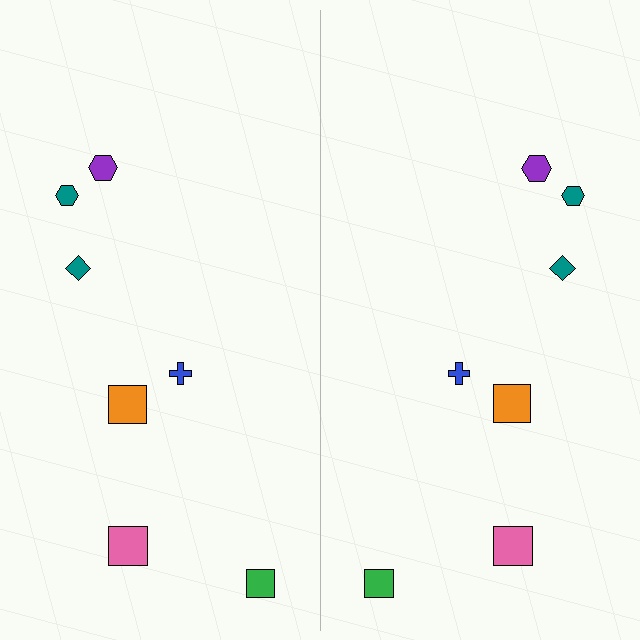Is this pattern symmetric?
Yes, this pattern has bilateral (reflection) symmetry.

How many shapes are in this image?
There are 14 shapes in this image.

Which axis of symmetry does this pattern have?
The pattern has a vertical axis of symmetry running through the center of the image.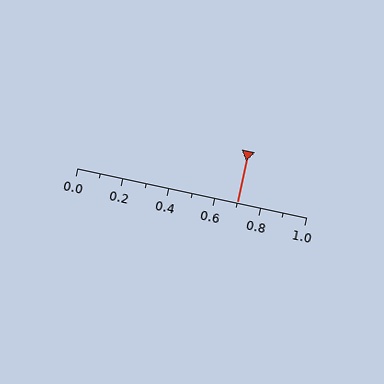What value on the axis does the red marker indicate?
The marker indicates approximately 0.7.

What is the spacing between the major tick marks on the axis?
The major ticks are spaced 0.2 apart.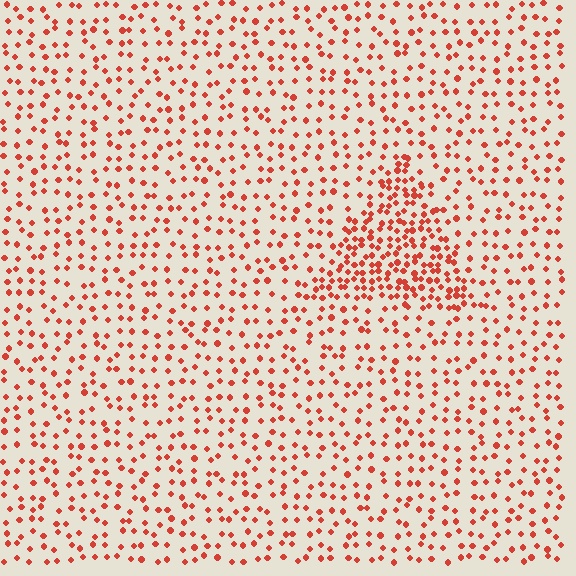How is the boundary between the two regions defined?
The boundary is defined by a change in element density (approximately 2.3x ratio). All elements are the same color, size, and shape.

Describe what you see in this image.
The image contains small red elements arranged at two different densities. A triangle-shaped region is visible where the elements are more densely packed than the surrounding area.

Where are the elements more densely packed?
The elements are more densely packed inside the triangle boundary.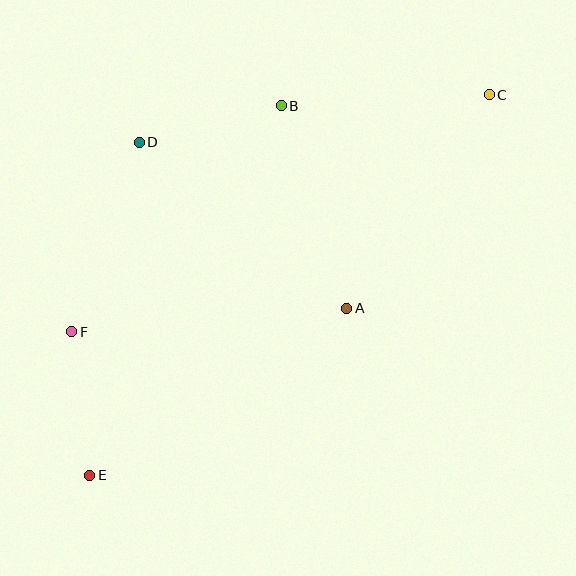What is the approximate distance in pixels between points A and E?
The distance between A and E is approximately 307 pixels.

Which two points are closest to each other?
Points E and F are closest to each other.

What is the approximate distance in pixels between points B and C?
The distance between B and C is approximately 208 pixels.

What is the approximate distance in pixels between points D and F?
The distance between D and F is approximately 201 pixels.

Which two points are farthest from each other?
Points C and E are farthest from each other.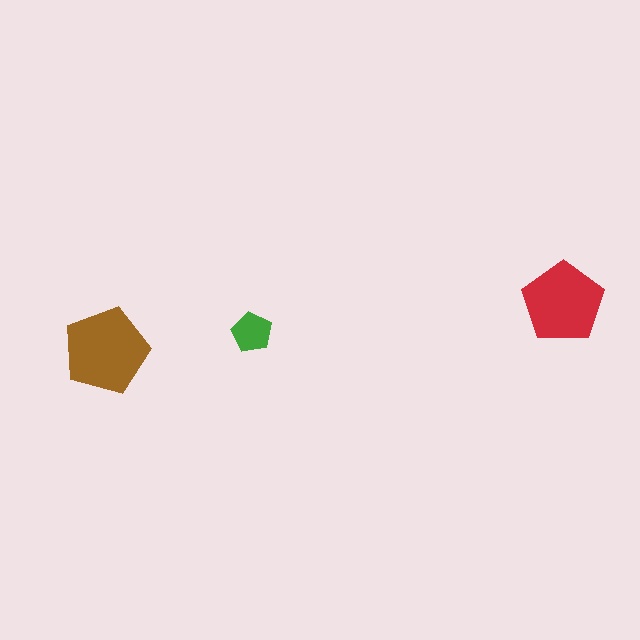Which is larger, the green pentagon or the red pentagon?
The red one.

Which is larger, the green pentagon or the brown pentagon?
The brown one.